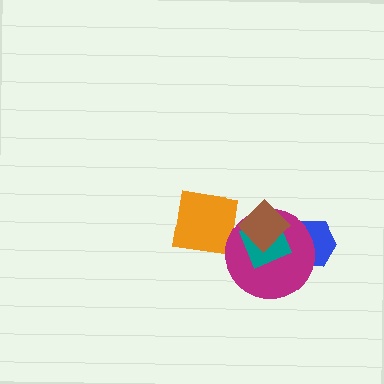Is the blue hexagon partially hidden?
Yes, it is partially covered by another shape.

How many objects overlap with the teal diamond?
3 objects overlap with the teal diamond.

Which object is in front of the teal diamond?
The brown diamond is in front of the teal diamond.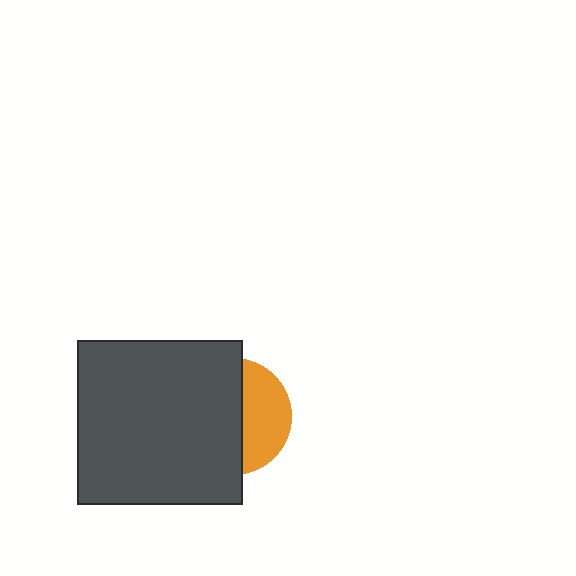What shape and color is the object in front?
The object in front is a dark gray square.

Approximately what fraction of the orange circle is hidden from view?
Roughly 61% of the orange circle is hidden behind the dark gray square.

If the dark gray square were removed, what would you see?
You would see the complete orange circle.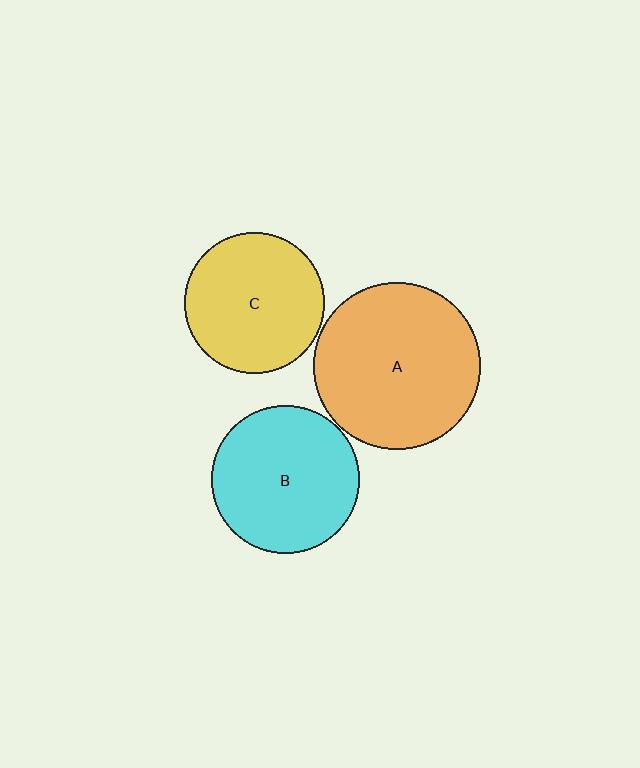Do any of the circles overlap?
No, none of the circles overlap.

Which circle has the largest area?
Circle A (orange).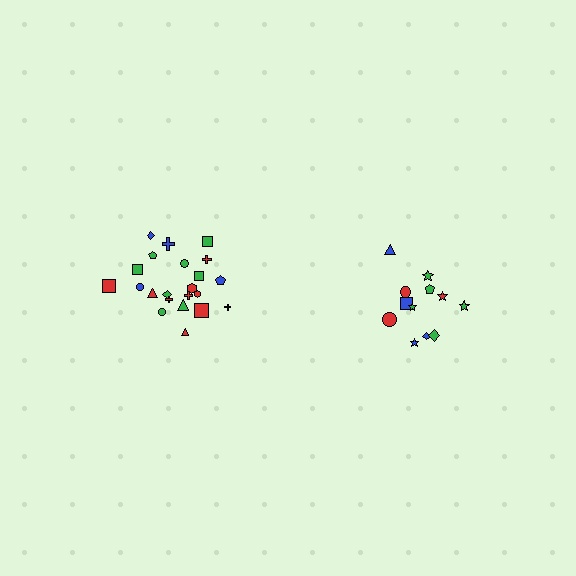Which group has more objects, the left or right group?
The left group.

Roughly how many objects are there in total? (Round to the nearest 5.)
Roughly 35 objects in total.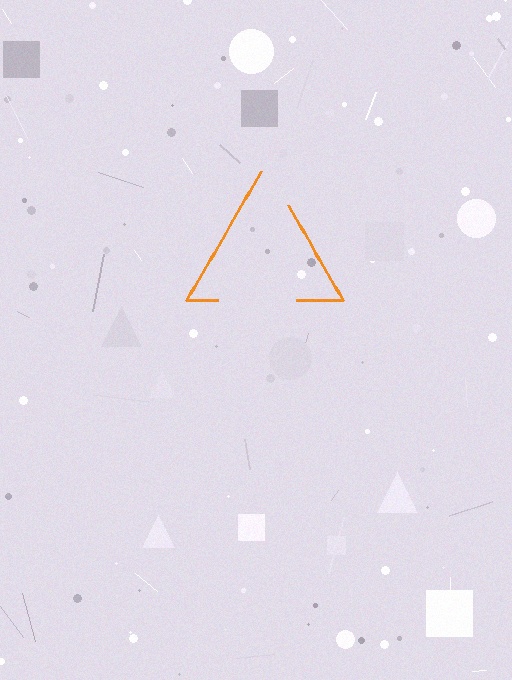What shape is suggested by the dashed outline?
The dashed outline suggests a triangle.